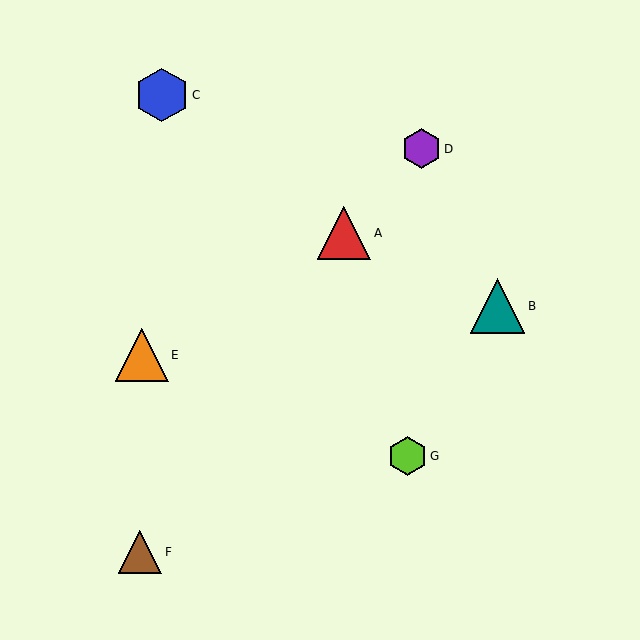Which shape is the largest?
The teal triangle (labeled B) is the largest.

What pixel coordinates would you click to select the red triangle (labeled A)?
Click at (344, 233) to select the red triangle A.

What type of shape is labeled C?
Shape C is a blue hexagon.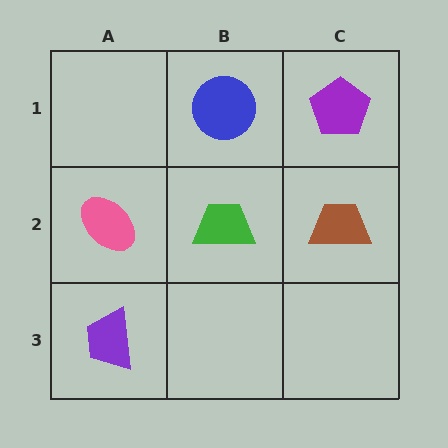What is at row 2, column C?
A brown trapezoid.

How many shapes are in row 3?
1 shape.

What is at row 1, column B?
A blue circle.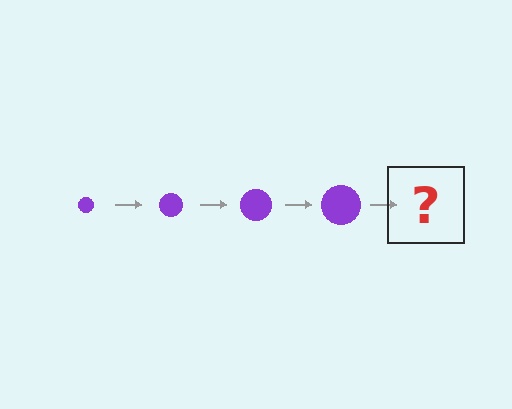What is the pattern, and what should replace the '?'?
The pattern is that the circle gets progressively larger each step. The '?' should be a purple circle, larger than the previous one.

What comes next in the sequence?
The next element should be a purple circle, larger than the previous one.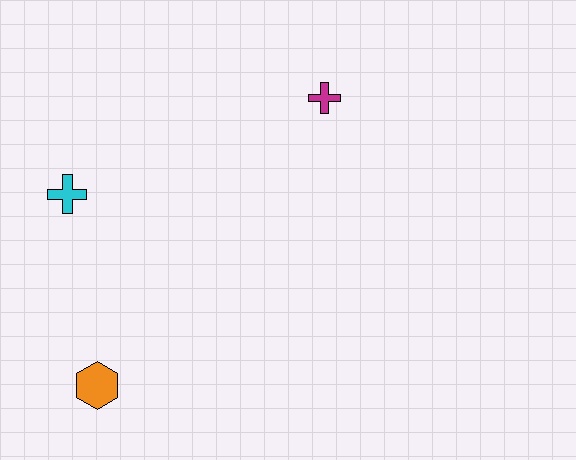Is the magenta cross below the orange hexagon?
No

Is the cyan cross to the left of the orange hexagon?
Yes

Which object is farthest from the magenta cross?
The orange hexagon is farthest from the magenta cross.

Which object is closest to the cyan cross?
The orange hexagon is closest to the cyan cross.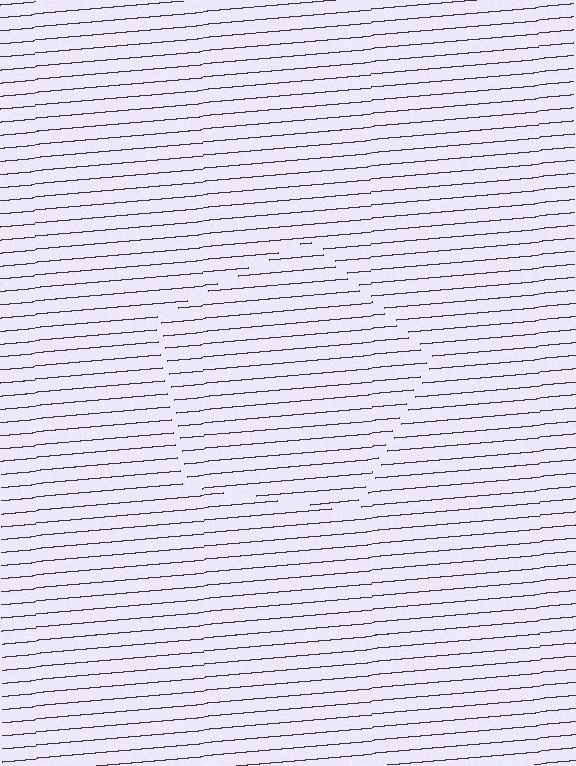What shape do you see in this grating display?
An illusory pentagon. The interior of the shape contains the same grating, shifted by half a period — the contour is defined by the phase discontinuity where line-ends from the inner and outer gratings abut.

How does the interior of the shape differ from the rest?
The interior of the shape contains the same grating, shifted by half a period — the contour is defined by the phase discontinuity where line-ends from the inner and outer gratings abut.